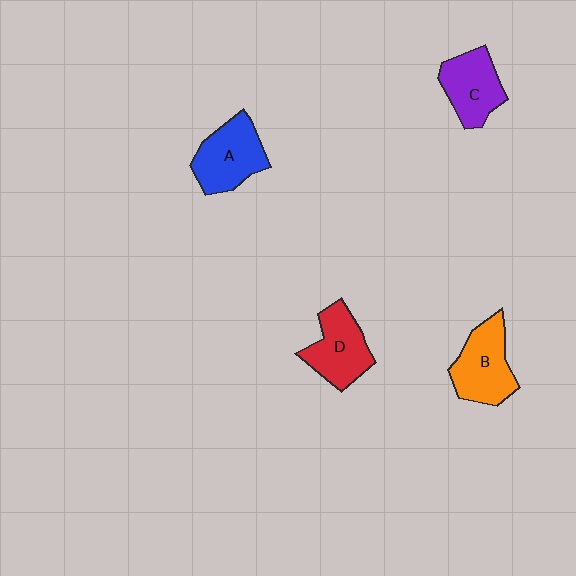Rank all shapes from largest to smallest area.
From largest to smallest: B (orange), A (blue), D (red), C (purple).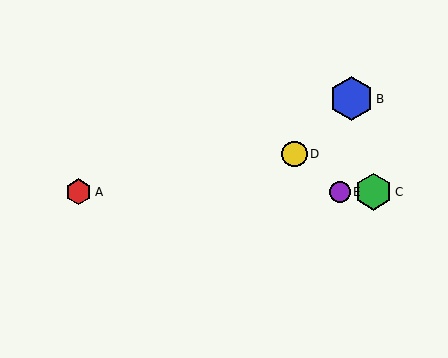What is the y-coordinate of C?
Object C is at y≈192.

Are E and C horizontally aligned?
Yes, both are at y≈192.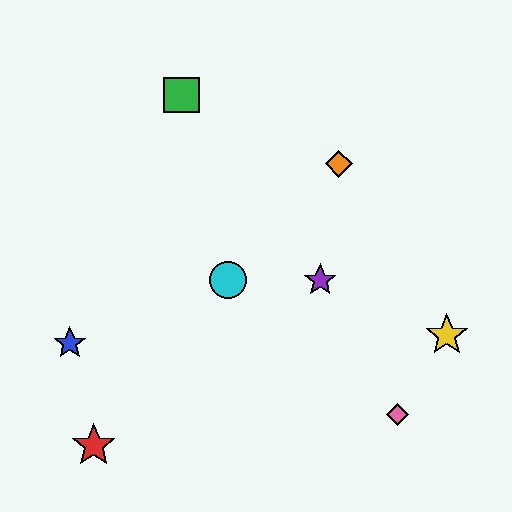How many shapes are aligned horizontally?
2 shapes (the purple star, the cyan circle) are aligned horizontally.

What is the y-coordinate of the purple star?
The purple star is at y≈280.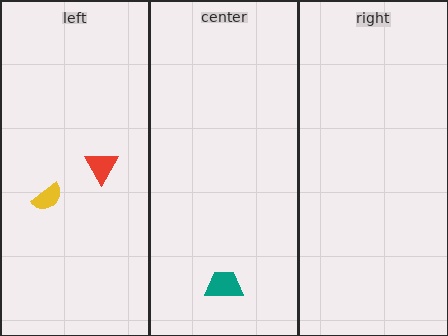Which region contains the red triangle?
The left region.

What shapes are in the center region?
The teal trapezoid.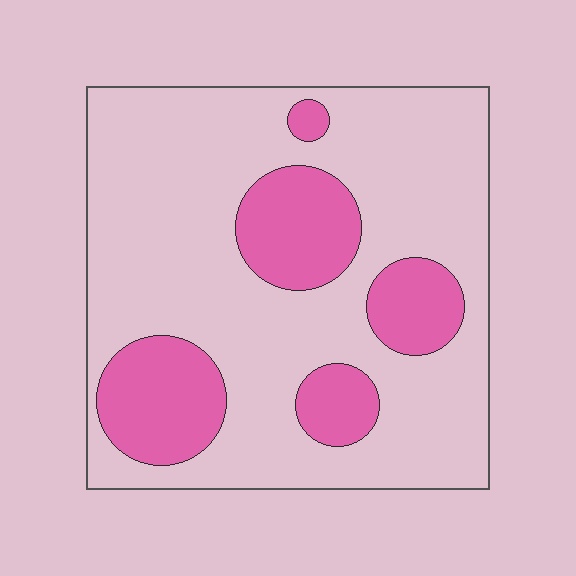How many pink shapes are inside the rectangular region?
5.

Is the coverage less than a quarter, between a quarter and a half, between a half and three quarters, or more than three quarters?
Less than a quarter.